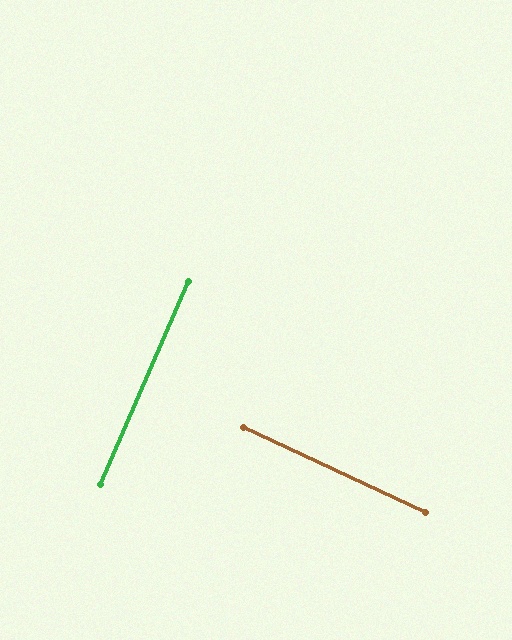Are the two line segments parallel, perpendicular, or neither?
Perpendicular — they meet at approximately 88°.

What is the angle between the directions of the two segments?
Approximately 88 degrees.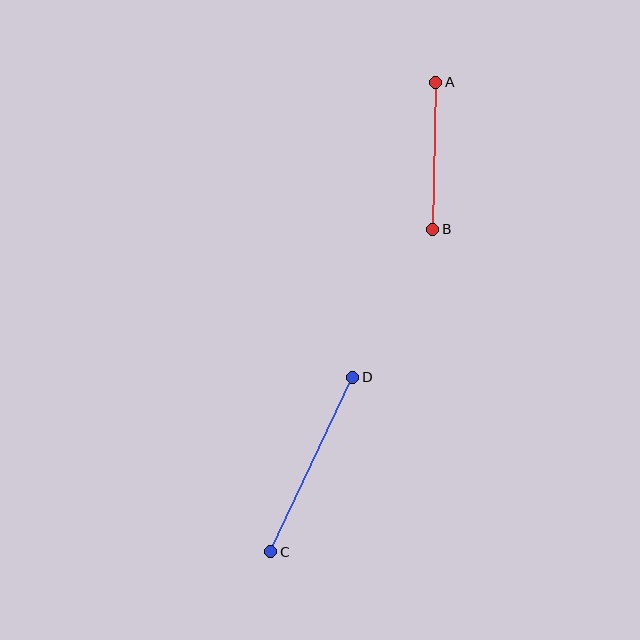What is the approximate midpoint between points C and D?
The midpoint is at approximately (312, 465) pixels.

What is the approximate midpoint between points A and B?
The midpoint is at approximately (434, 156) pixels.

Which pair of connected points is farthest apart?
Points C and D are farthest apart.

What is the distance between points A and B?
The distance is approximately 147 pixels.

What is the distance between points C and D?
The distance is approximately 193 pixels.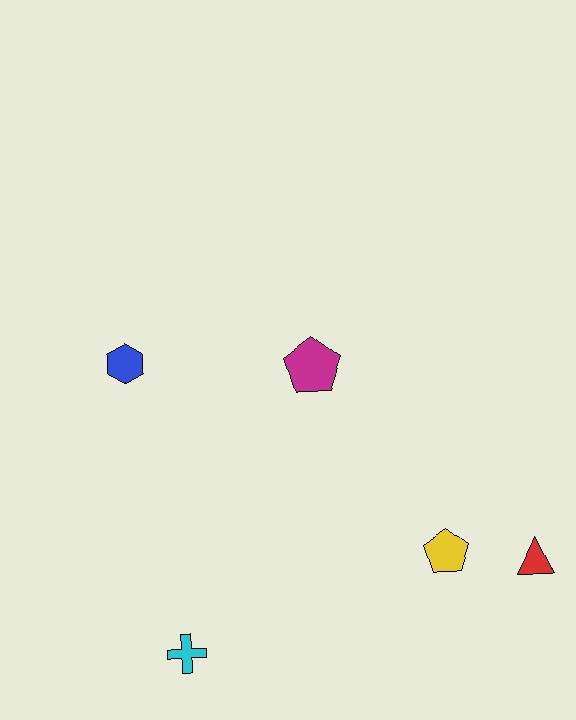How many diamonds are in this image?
There are no diamonds.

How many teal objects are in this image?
There are no teal objects.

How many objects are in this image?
There are 5 objects.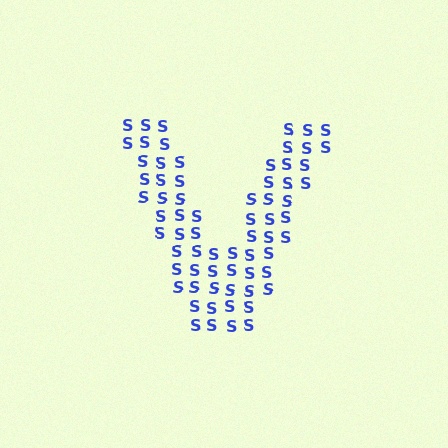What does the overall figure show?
The overall figure shows the letter V.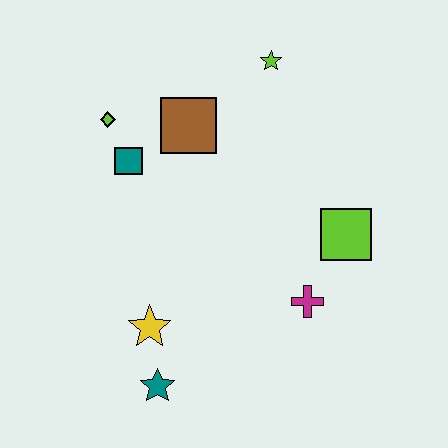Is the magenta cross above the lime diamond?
No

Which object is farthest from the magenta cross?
The lime diamond is farthest from the magenta cross.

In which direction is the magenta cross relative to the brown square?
The magenta cross is below the brown square.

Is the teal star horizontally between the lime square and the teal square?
Yes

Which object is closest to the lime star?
The brown square is closest to the lime star.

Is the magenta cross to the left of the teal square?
No